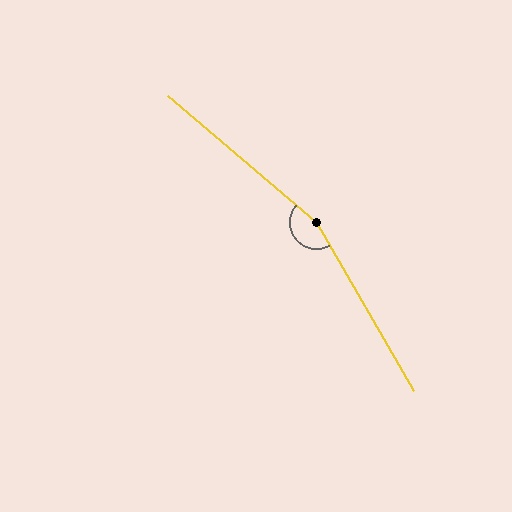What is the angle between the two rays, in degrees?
Approximately 160 degrees.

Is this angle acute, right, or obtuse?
It is obtuse.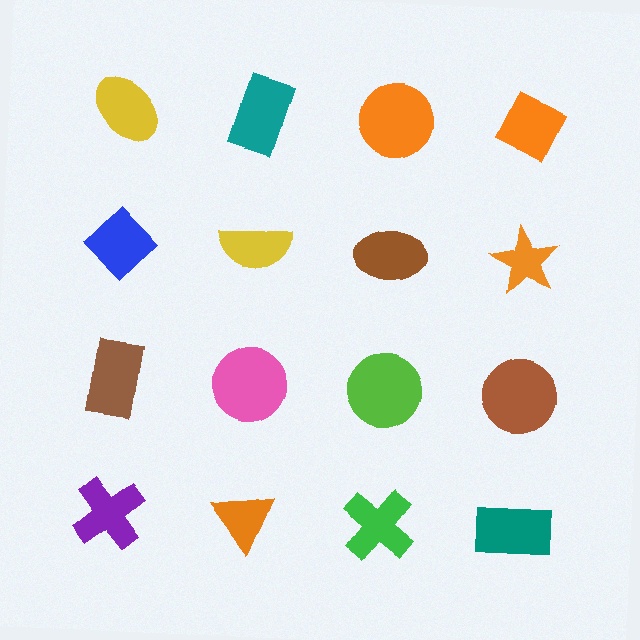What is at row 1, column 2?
A teal rectangle.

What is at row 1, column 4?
An orange diamond.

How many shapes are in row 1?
4 shapes.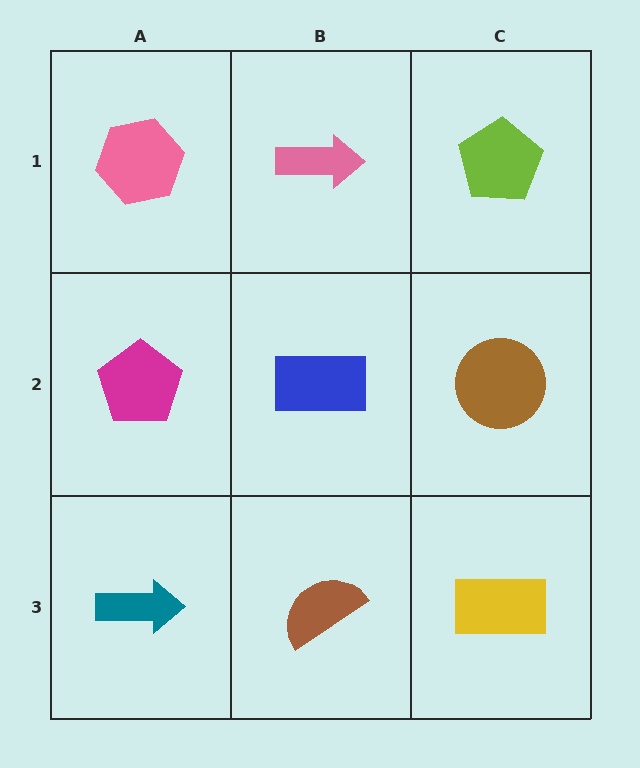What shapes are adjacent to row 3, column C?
A brown circle (row 2, column C), a brown semicircle (row 3, column B).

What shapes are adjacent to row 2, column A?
A pink hexagon (row 1, column A), a teal arrow (row 3, column A), a blue rectangle (row 2, column B).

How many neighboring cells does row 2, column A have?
3.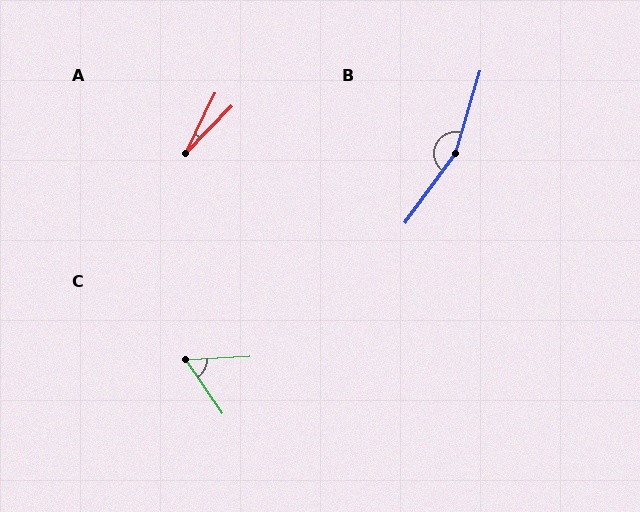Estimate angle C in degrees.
Approximately 59 degrees.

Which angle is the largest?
B, at approximately 160 degrees.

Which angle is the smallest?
A, at approximately 18 degrees.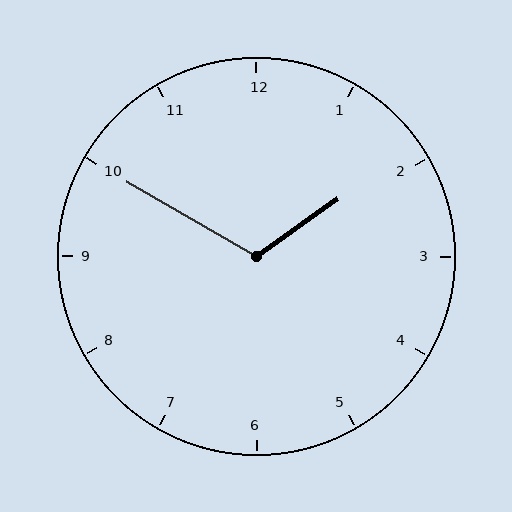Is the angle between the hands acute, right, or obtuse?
It is obtuse.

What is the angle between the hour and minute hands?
Approximately 115 degrees.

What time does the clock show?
1:50.